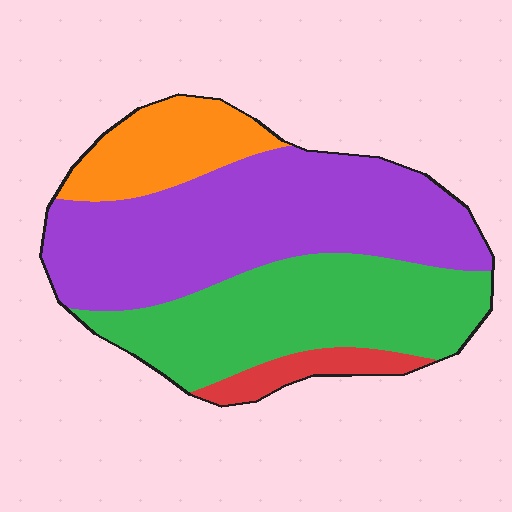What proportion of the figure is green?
Green takes up about one third (1/3) of the figure.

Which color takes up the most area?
Purple, at roughly 45%.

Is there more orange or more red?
Orange.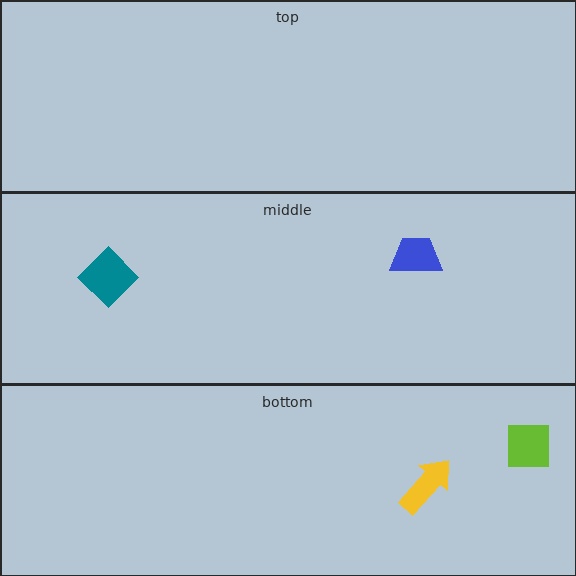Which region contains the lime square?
The bottom region.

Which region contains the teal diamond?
The middle region.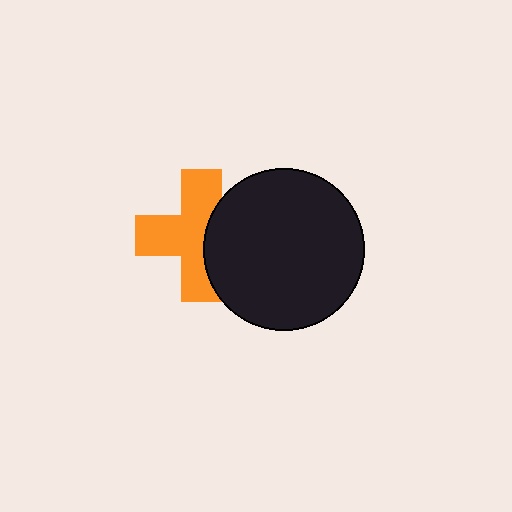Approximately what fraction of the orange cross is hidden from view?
Roughly 35% of the orange cross is hidden behind the black circle.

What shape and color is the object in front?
The object in front is a black circle.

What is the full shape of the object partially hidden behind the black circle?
The partially hidden object is an orange cross.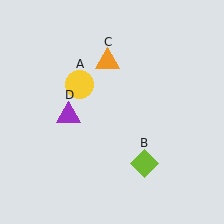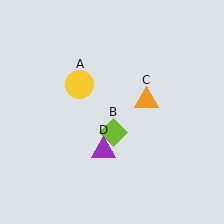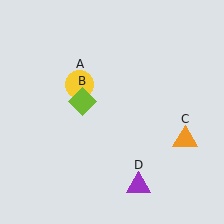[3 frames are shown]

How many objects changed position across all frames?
3 objects changed position: lime diamond (object B), orange triangle (object C), purple triangle (object D).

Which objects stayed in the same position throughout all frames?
Yellow circle (object A) remained stationary.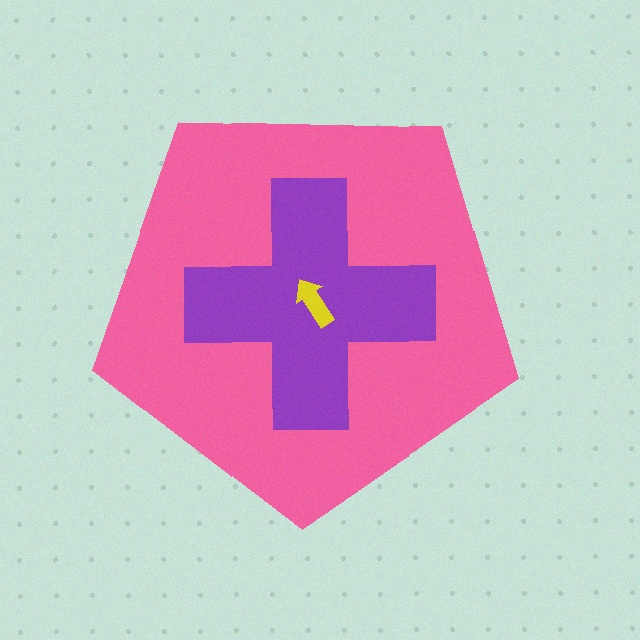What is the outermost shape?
The pink pentagon.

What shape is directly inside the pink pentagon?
The purple cross.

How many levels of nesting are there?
3.